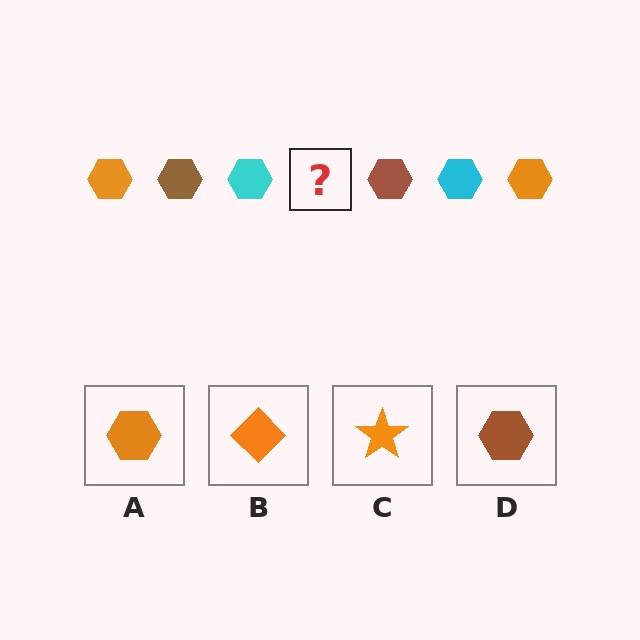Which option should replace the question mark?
Option A.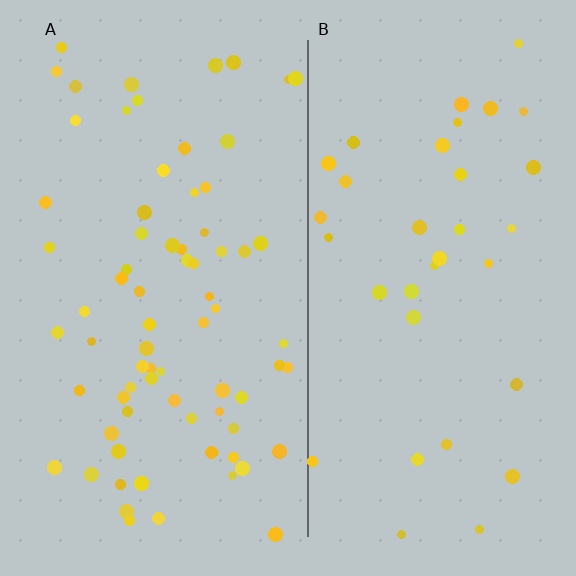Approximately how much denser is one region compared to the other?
Approximately 2.1× — region A over region B.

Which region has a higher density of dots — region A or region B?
A (the left).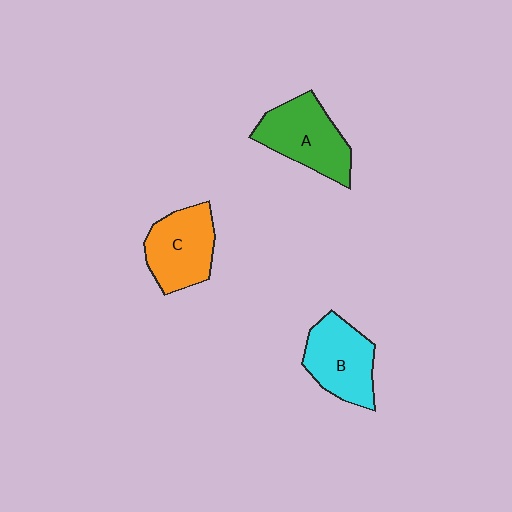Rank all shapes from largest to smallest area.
From largest to smallest: A (green), C (orange), B (cyan).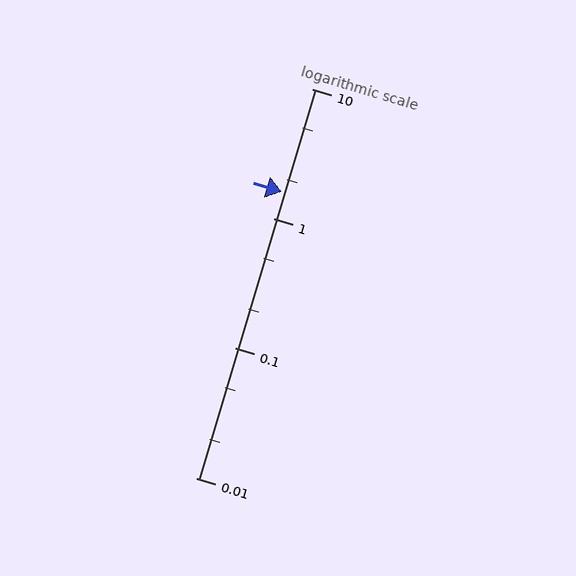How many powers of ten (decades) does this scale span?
The scale spans 3 decades, from 0.01 to 10.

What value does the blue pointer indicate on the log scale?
The pointer indicates approximately 1.6.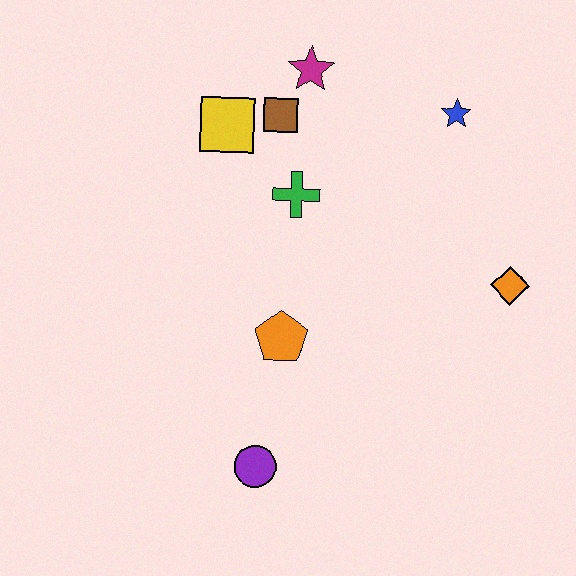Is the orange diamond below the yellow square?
Yes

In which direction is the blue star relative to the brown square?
The blue star is to the right of the brown square.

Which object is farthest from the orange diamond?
The yellow square is farthest from the orange diamond.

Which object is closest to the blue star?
The magenta star is closest to the blue star.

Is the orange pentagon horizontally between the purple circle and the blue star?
Yes